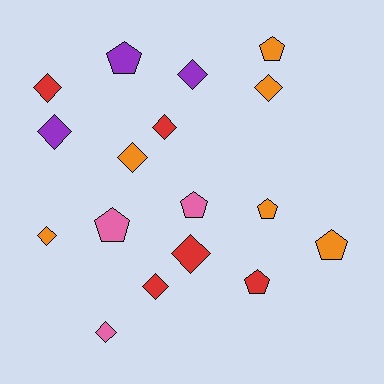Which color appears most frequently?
Orange, with 6 objects.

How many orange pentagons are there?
There are 3 orange pentagons.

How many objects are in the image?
There are 17 objects.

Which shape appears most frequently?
Diamond, with 10 objects.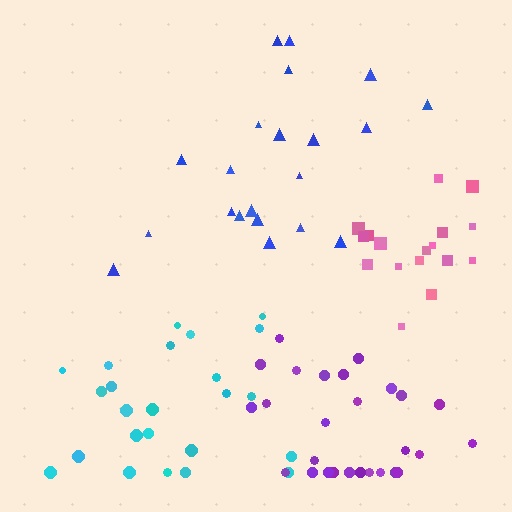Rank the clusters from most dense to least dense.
pink, purple, cyan, blue.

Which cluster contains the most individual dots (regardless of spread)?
Purple (27).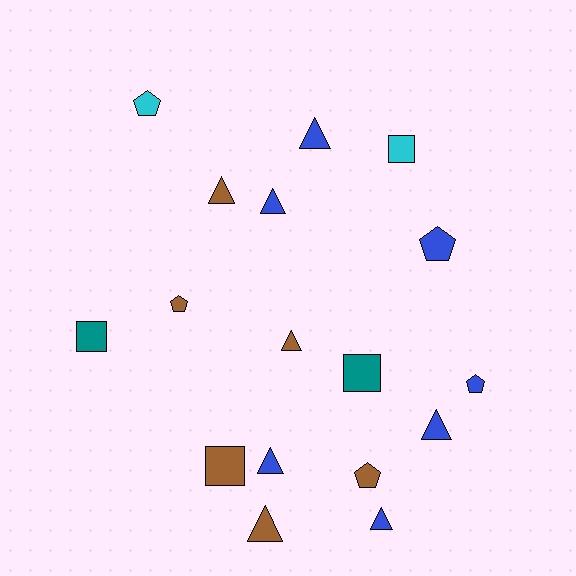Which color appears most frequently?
Blue, with 7 objects.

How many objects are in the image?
There are 17 objects.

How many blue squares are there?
There are no blue squares.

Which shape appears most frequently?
Triangle, with 8 objects.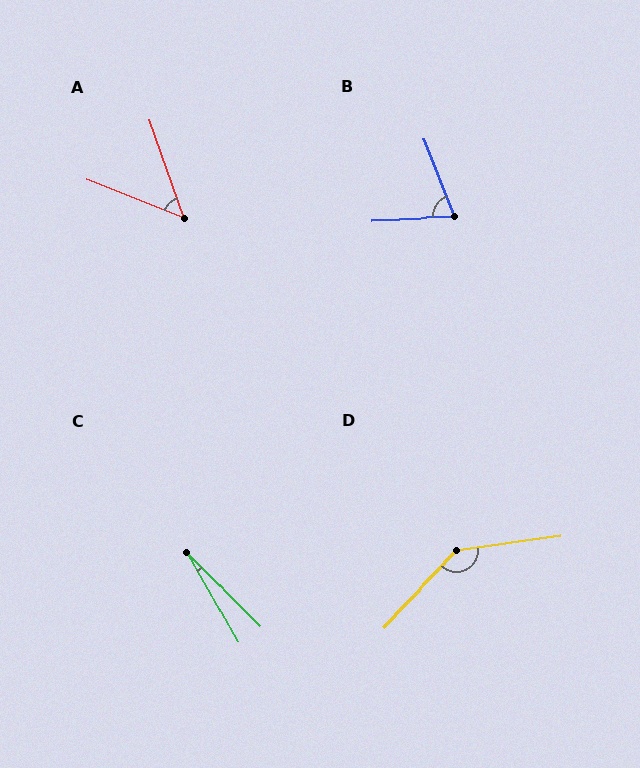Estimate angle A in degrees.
Approximately 49 degrees.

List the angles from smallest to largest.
C (15°), A (49°), B (71°), D (141°).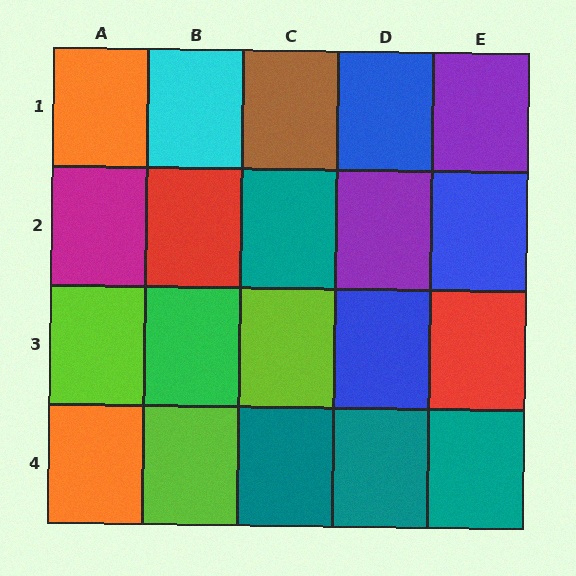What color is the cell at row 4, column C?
Teal.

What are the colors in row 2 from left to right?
Magenta, red, teal, purple, blue.